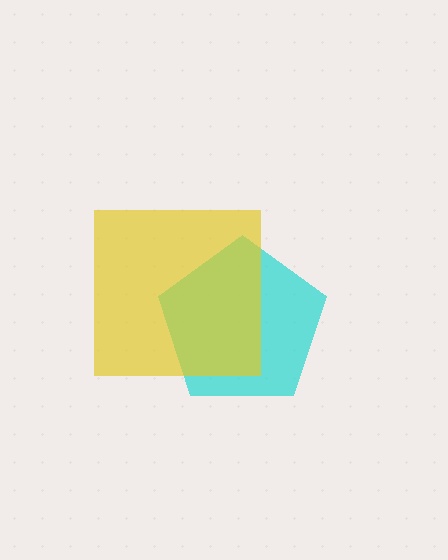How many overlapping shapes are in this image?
There are 2 overlapping shapes in the image.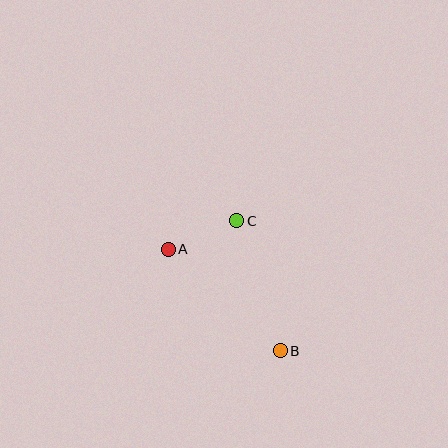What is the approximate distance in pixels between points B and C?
The distance between B and C is approximately 137 pixels.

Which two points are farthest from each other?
Points A and B are farthest from each other.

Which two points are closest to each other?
Points A and C are closest to each other.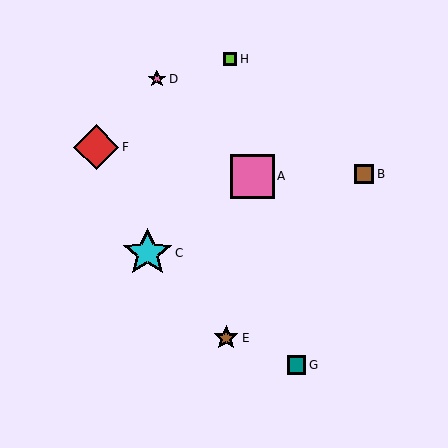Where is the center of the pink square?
The center of the pink square is at (252, 176).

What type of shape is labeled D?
Shape D is a pink star.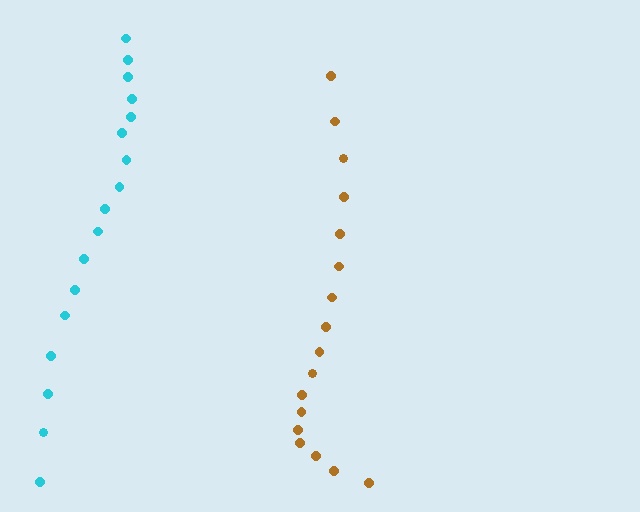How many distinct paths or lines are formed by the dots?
There are 2 distinct paths.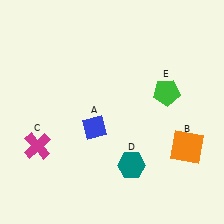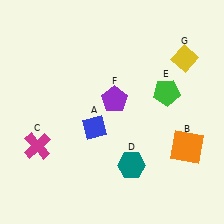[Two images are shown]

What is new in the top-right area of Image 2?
A purple pentagon (F) was added in the top-right area of Image 2.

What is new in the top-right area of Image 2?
A yellow diamond (G) was added in the top-right area of Image 2.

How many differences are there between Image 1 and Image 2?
There are 2 differences between the two images.